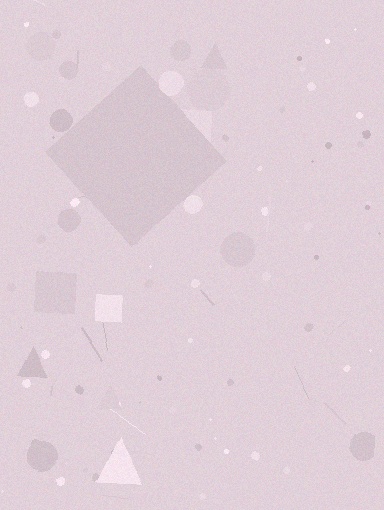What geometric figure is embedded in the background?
A diamond is embedded in the background.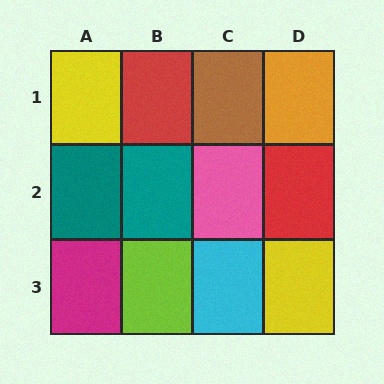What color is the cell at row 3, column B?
Lime.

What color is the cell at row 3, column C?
Cyan.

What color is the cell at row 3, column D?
Yellow.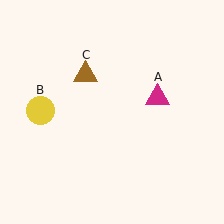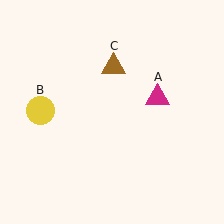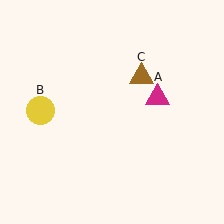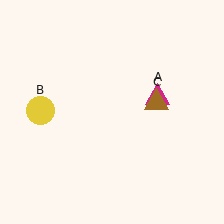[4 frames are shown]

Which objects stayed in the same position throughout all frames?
Magenta triangle (object A) and yellow circle (object B) remained stationary.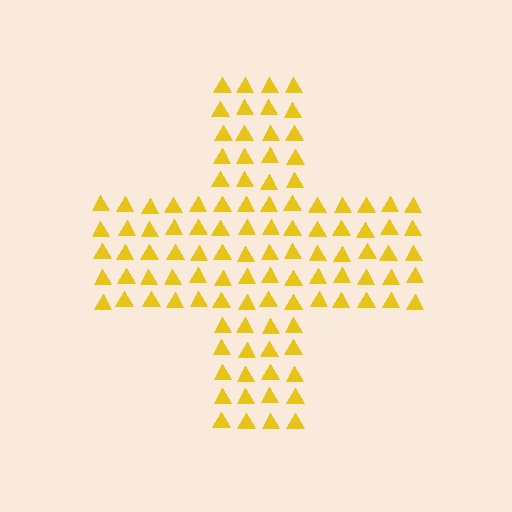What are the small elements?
The small elements are triangles.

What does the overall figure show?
The overall figure shows a cross.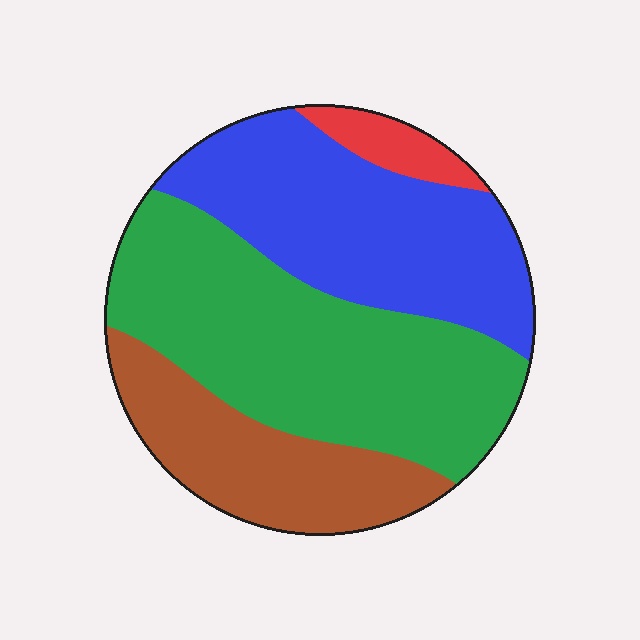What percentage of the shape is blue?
Blue takes up about one third (1/3) of the shape.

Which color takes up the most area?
Green, at roughly 40%.